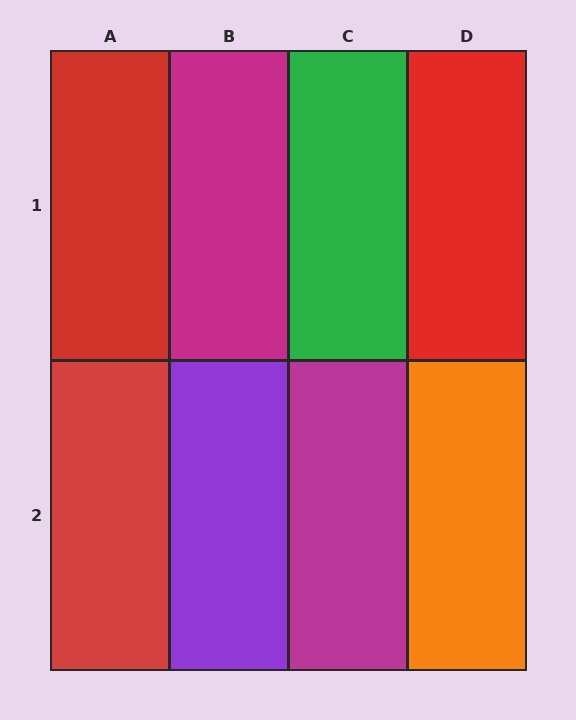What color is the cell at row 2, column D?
Orange.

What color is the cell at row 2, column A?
Red.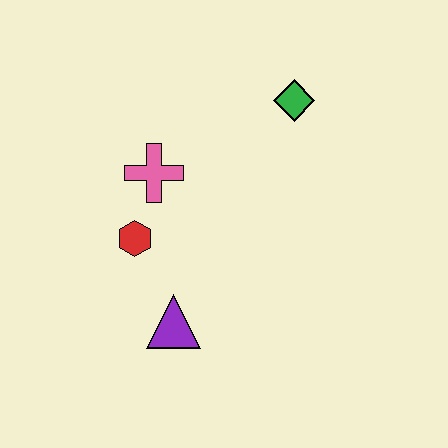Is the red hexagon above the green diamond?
No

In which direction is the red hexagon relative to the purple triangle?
The red hexagon is above the purple triangle.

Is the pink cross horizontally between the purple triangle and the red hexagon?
Yes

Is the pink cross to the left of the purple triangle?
Yes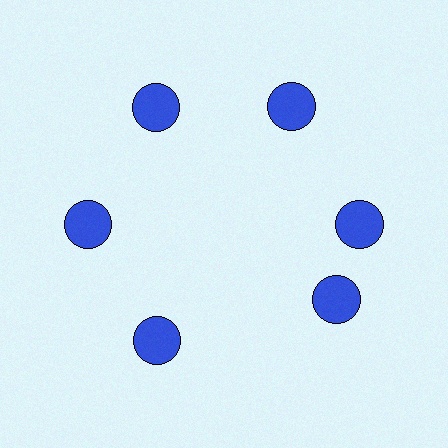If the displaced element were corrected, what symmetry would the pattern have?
It would have 6-fold rotational symmetry — the pattern would map onto itself every 60 degrees.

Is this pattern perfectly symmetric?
No. The 6 blue circles are arranged in a ring, but one element near the 5 o'clock position is rotated out of alignment along the ring, breaking the 6-fold rotational symmetry.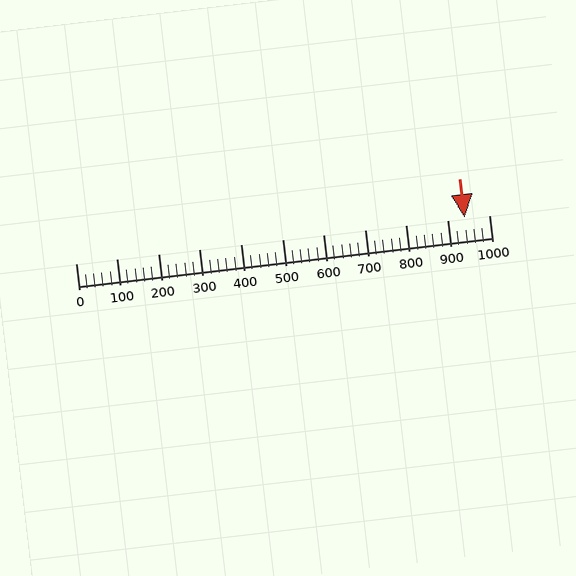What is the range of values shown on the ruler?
The ruler shows values from 0 to 1000.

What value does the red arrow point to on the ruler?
The red arrow points to approximately 940.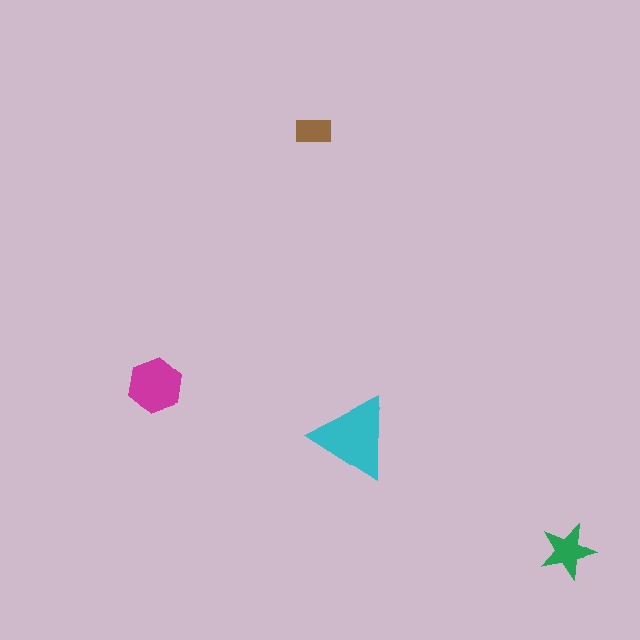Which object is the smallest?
The brown rectangle.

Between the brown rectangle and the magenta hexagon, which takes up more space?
The magenta hexagon.